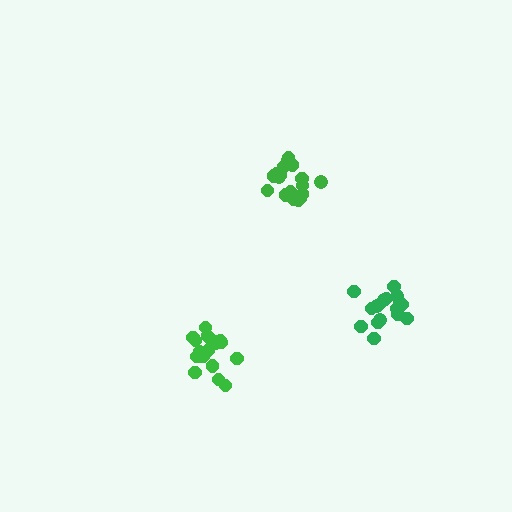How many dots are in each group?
Group 1: 20 dots, Group 2: 19 dots, Group 3: 17 dots (56 total).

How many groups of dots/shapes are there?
There are 3 groups.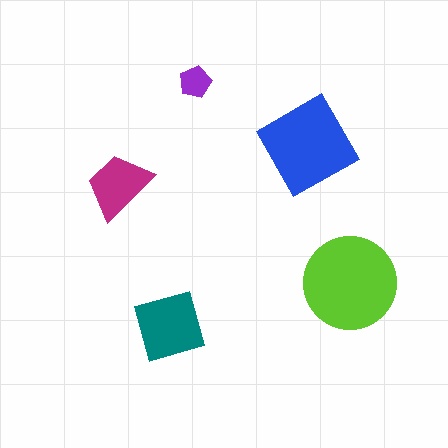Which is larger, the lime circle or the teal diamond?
The lime circle.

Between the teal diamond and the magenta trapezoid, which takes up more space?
The teal diamond.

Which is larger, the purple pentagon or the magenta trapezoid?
The magenta trapezoid.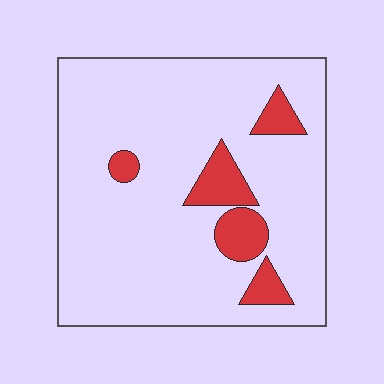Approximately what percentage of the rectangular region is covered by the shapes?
Approximately 10%.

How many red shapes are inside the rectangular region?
5.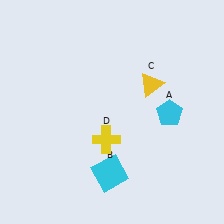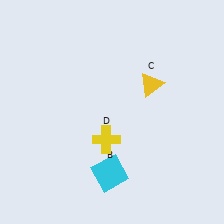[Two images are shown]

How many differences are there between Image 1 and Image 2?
There is 1 difference between the two images.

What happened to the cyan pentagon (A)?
The cyan pentagon (A) was removed in Image 2. It was in the bottom-right area of Image 1.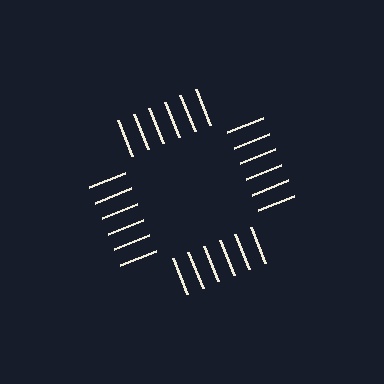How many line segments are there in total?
24 — 6 along each of the 4 edges.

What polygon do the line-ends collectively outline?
An illusory square — the line segments terminate on its edges but no continuous stroke is drawn.